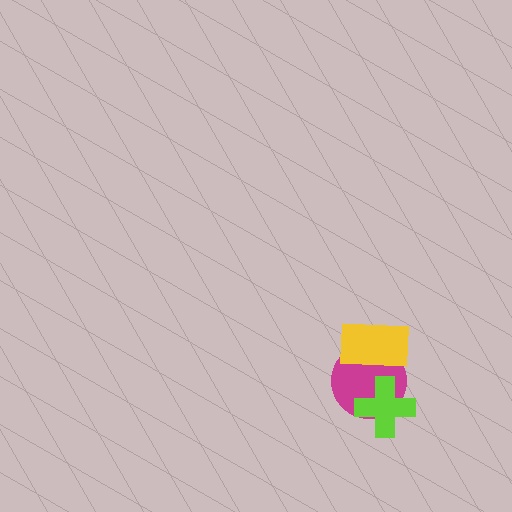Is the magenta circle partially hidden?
Yes, it is partially covered by another shape.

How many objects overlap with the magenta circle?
2 objects overlap with the magenta circle.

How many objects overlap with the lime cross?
1 object overlaps with the lime cross.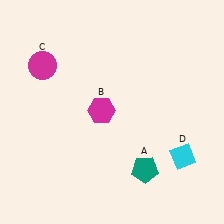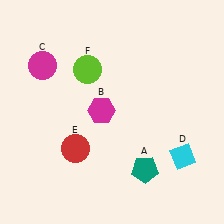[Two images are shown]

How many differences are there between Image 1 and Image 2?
There are 2 differences between the two images.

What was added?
A red circle (E), a lime circle (F) were added in Image 2.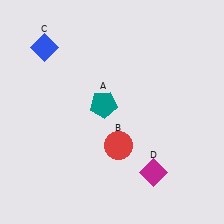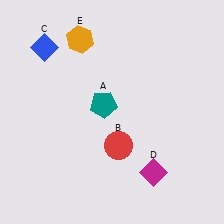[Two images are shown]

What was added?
An orange hexagon (E) was added in Image 2.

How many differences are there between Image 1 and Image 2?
There is 1 difference between the two images.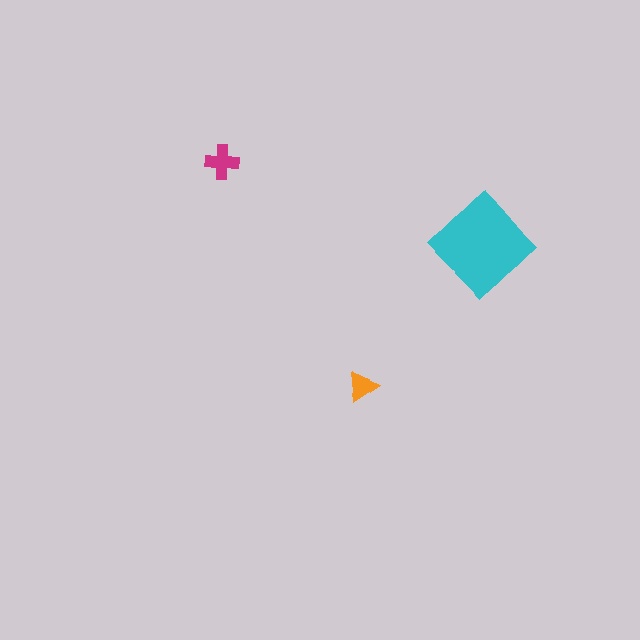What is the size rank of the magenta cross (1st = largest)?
2nd.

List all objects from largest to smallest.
The cyan diamond, the magenta cross, the orange triangle.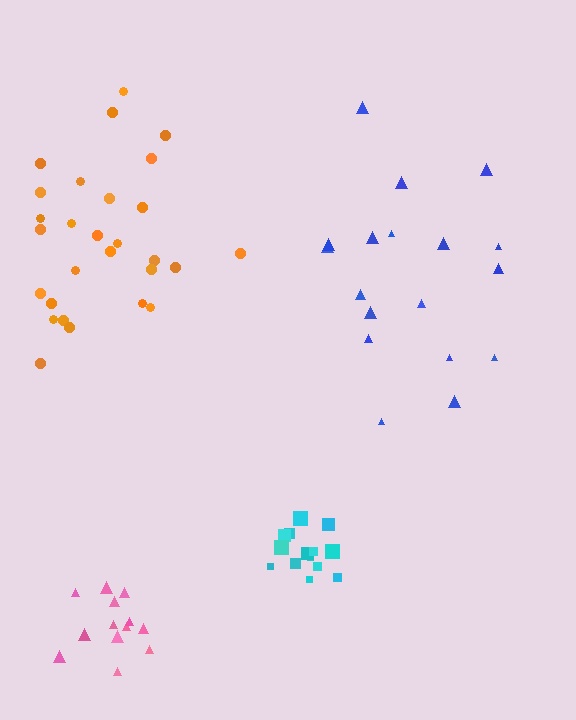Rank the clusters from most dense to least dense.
cyan, pink, orange, blue.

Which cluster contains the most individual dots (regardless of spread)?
Orange (28).